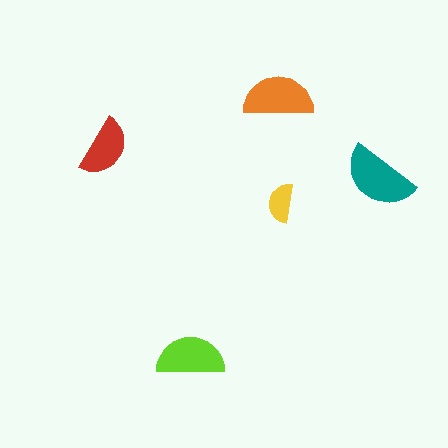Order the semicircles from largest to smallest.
the teal one, the orange one, the lime one, the red one, the yellow one.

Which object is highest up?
The orange semicircle is topmost.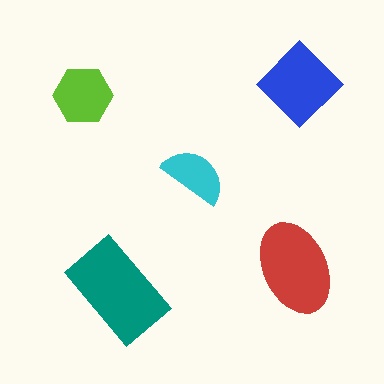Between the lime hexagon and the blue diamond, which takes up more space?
The blue diamond.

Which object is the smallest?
The cyan semicircle.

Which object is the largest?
The teal rectangle.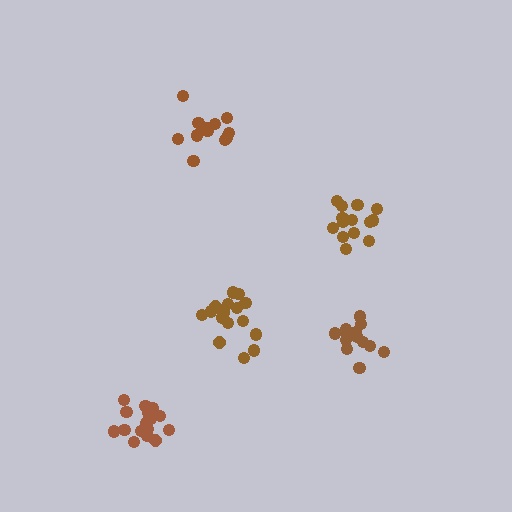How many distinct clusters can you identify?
There are 5 distinct clusters.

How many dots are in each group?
Group 1: 16 dots, Group 2: 14 dots, Group 3: 14 dots, Group 4: 13 dots, Group 5: 18 dots (75 total).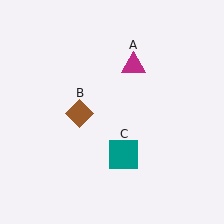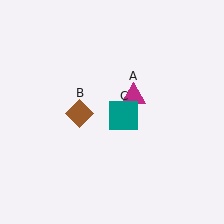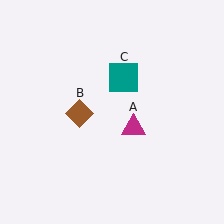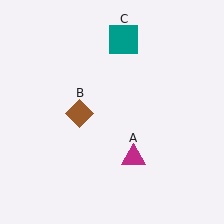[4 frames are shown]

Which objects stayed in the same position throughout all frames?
Brown diamond (object B) remained stationary.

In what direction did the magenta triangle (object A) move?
The magenta triangle (object A) moved down.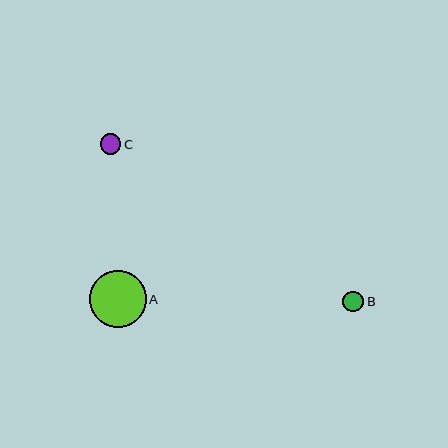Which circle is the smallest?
Circle C is the smallest with a size of approximately 20 pixels.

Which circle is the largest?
Circle A is the largest with a size of approximately 57 pixels.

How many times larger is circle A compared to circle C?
Circle A is approximately 2.8 times the size of circle C.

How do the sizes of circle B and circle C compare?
Circle B and circle C are approximately the same size.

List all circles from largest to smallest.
From largest to smallest: A, B, C.